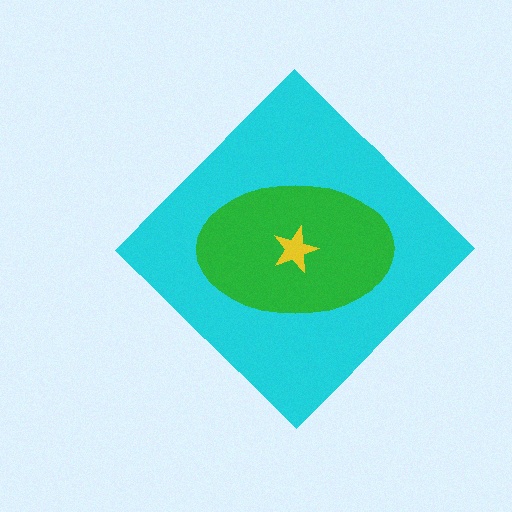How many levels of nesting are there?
3.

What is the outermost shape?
The cyan diamond.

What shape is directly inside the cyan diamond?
The green ellipse.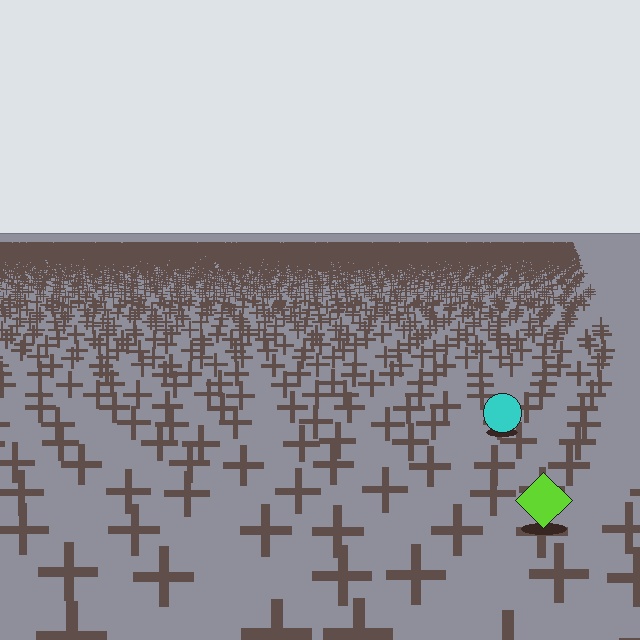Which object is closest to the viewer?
The lime diamond is closest. The texture marks near it are larger and more spread out.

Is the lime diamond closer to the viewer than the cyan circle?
Yes. The lime diamond is closer — you can tell from the texture gradient: the ground texture is coarser near it.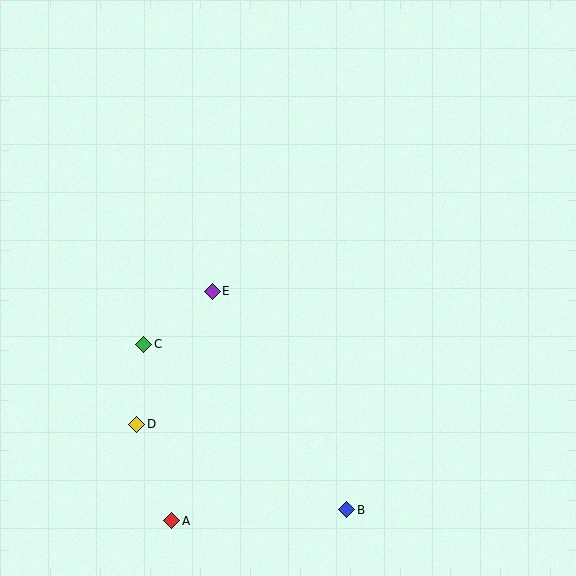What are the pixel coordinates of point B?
Point B is at (347, 510).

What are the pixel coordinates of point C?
Point C is at (144, 344).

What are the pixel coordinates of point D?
Point D is at (137, 424).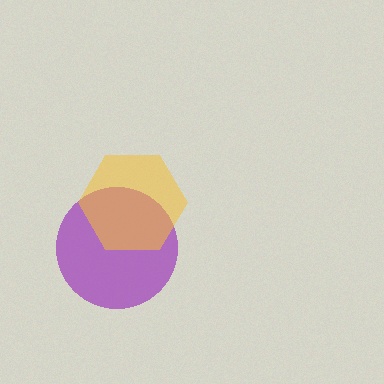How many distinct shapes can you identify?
There are 2 distinct shapes: a purple circle, a yellow hexagon.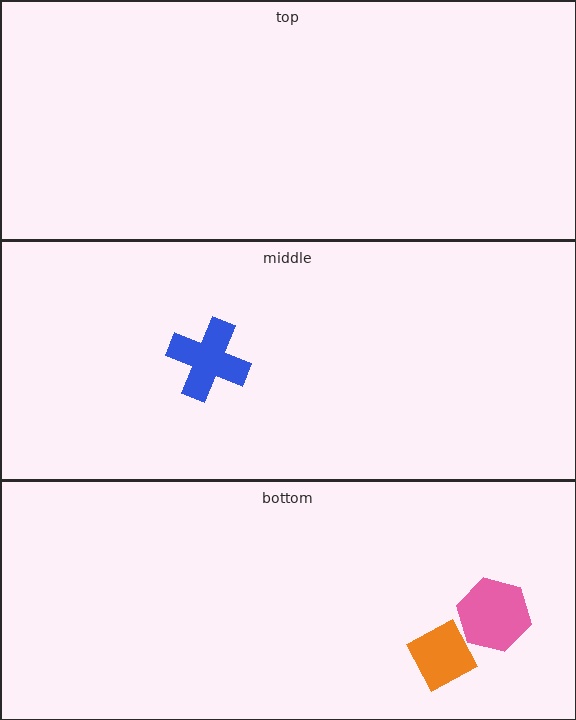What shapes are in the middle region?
The blue cross.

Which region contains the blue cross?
The middle region.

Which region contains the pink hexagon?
The bottom region.